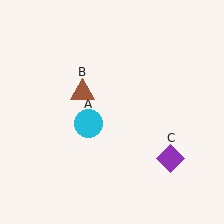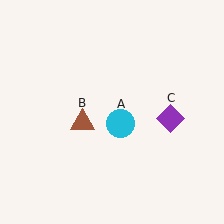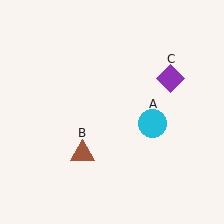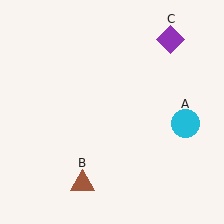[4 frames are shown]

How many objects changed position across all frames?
3 objects changed position: cyan circle (object A), brown triangle (object B), purple diamond (object C).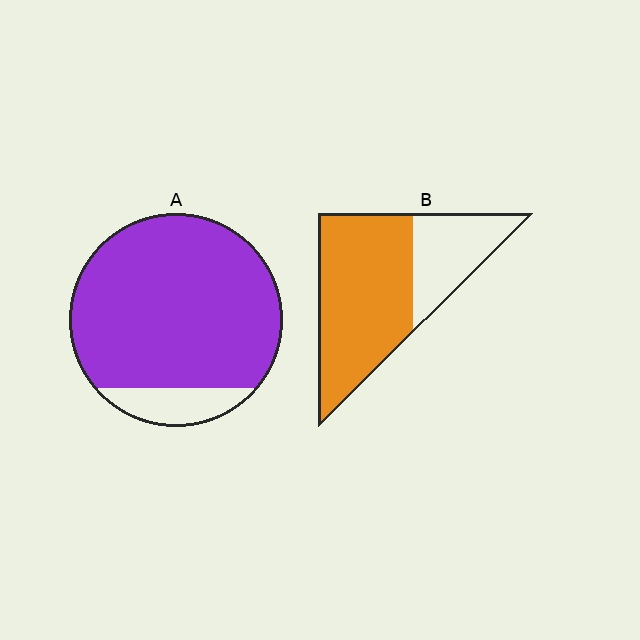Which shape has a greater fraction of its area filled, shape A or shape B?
Shape A.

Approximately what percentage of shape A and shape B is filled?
A is approximately 90% and B is approximately 70%.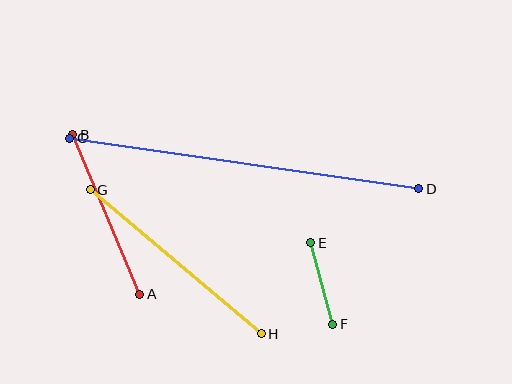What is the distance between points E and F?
The distance is approximately 85 pixels.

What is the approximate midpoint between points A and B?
The midpoint is at approximately (106, 215) pixels.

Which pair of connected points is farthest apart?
Points C and D are farthest apart.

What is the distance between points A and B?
The distance is approximately 173 pixels.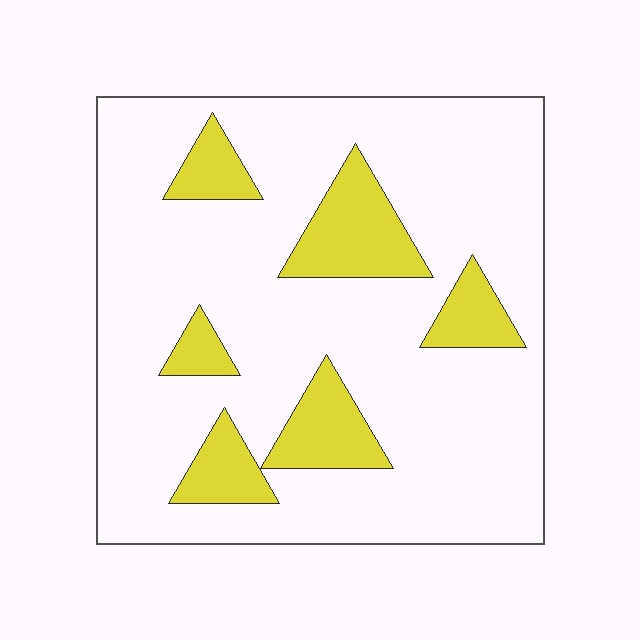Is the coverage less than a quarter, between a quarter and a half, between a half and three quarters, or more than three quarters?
Less than a quarter.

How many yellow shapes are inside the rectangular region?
6.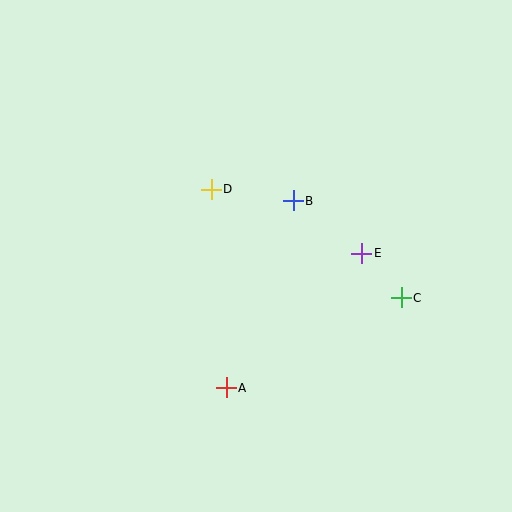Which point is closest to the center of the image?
Point B at (293, 201) is closest to the center.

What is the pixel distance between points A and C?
The distance between A and C is 197 pixels.